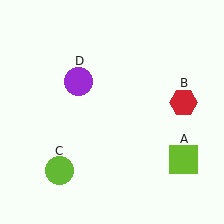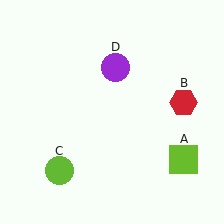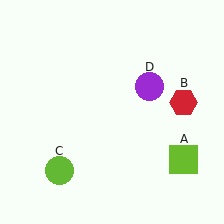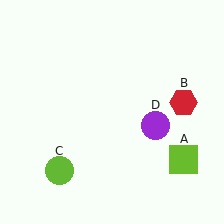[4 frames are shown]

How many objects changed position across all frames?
1 object changed position: purple circle (object D).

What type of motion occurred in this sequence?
The purple circle (object D) rotated clockwise around the center of the scene.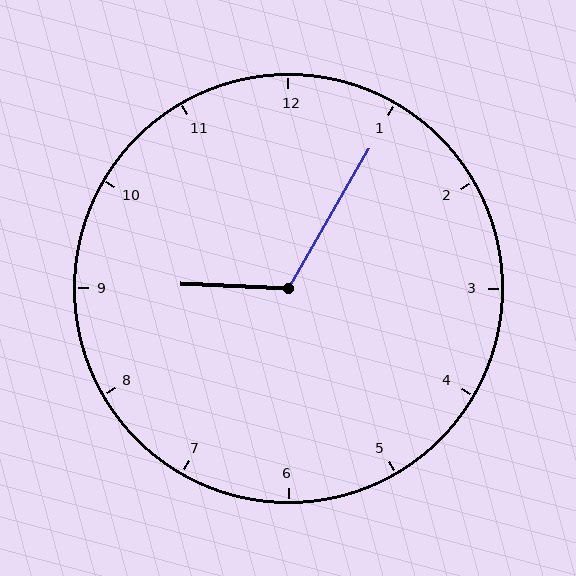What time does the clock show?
9:05.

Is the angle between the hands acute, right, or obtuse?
It is obtuse.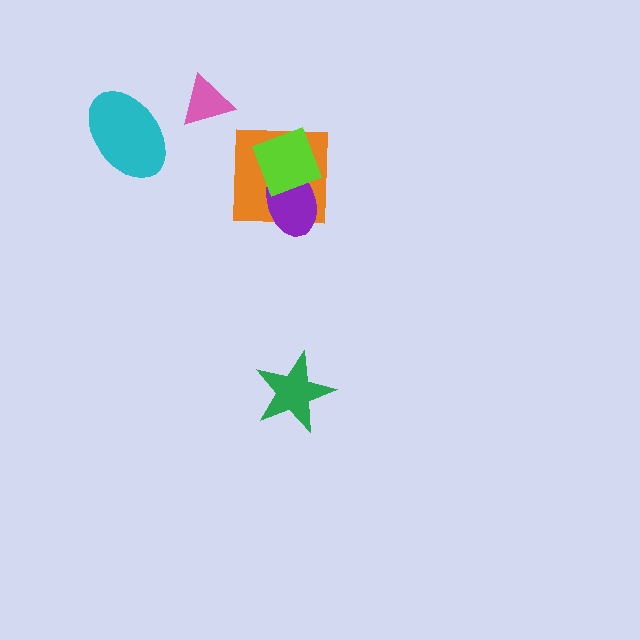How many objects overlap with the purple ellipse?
2 objects overlap with the purple ellipse.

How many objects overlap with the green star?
0 objects overlap with the green star.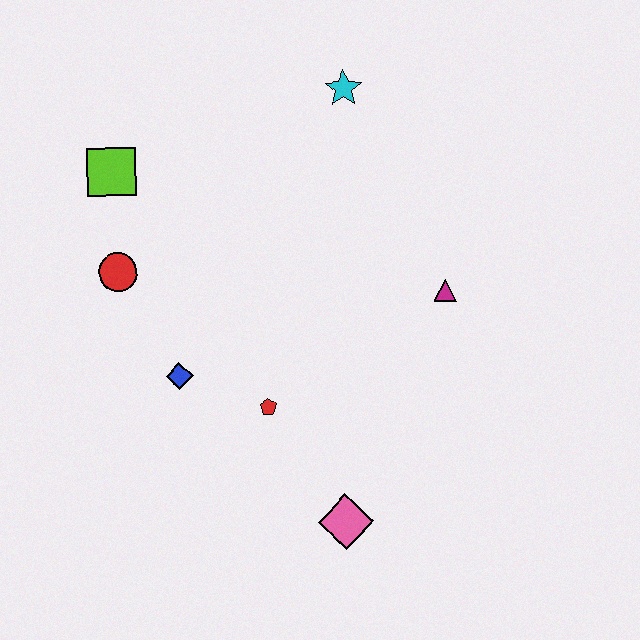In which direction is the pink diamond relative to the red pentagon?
The pink diamond is below the red pentagon.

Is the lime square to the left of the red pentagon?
Yes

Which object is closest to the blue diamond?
The red pentagon is closest to the blue diamond.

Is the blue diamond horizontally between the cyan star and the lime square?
Yes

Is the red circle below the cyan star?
Yes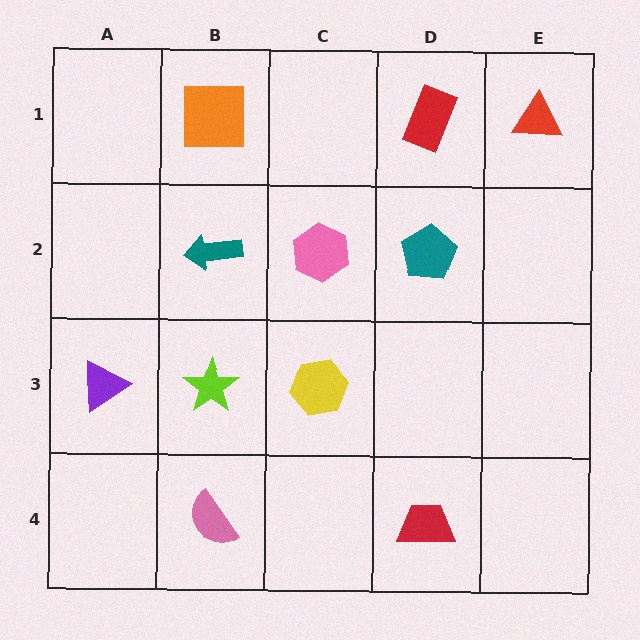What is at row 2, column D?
A teal pentagon.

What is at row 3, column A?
A purple triangle.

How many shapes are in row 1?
3 shapes.